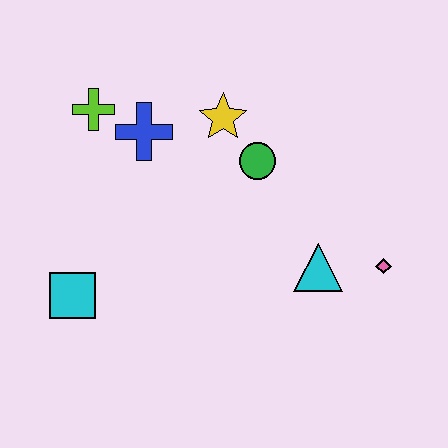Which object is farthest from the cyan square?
The pink diamond is farthest from the cyan square.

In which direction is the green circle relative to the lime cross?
The green circle is to the right of the lime cross.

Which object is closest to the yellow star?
The green circle is closest to the yellow star.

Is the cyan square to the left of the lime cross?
Yes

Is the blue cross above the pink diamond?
Yes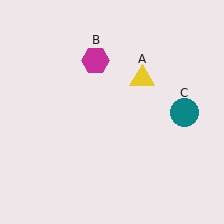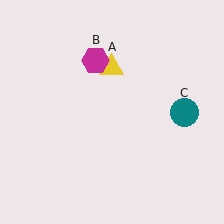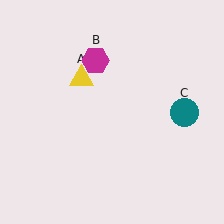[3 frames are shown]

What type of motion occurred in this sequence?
The yellow triangle (object A) rotated counterclockwise around the center of the scene.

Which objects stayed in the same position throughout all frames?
Magenta hexagon (object B) and teal circle (object C) remained stationary.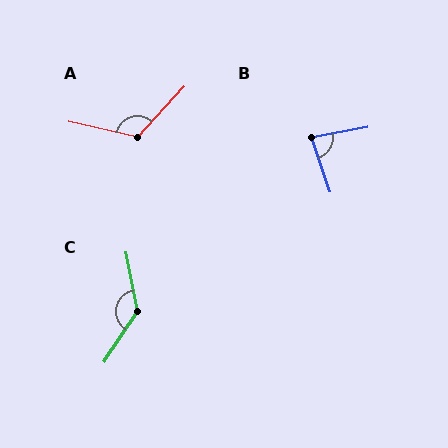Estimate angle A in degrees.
Approximately 120 degrees.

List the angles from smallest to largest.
B (82°), A (120°), C (135°).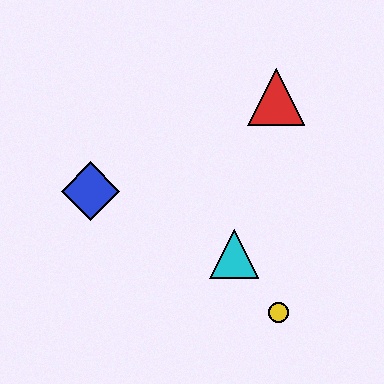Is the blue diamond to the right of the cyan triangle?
No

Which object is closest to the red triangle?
The cyan triangle is closest to the red triangle.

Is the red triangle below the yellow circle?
No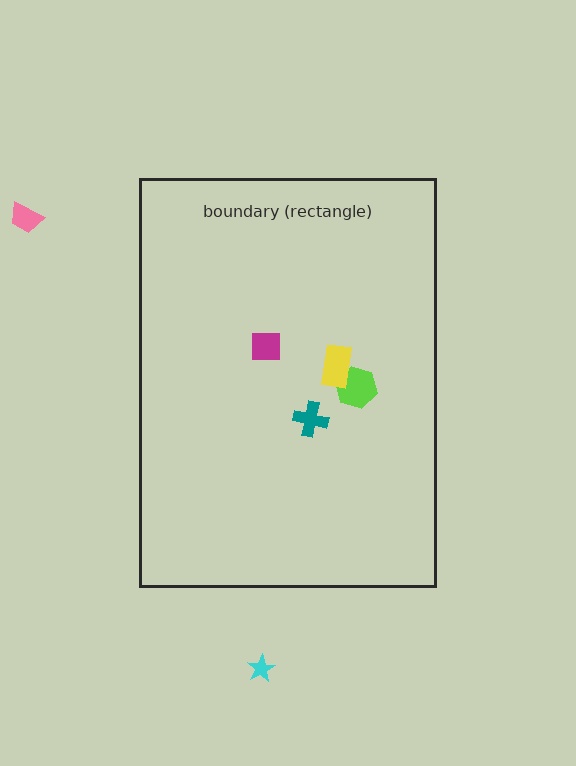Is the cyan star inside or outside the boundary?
Outside.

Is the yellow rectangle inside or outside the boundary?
Inside.